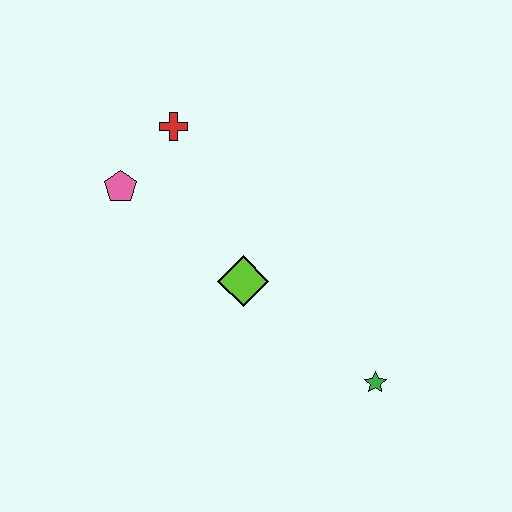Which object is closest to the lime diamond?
The pink pentagon is closest to the lime diamond.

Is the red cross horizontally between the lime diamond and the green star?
No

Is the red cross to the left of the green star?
Yes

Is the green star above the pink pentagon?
No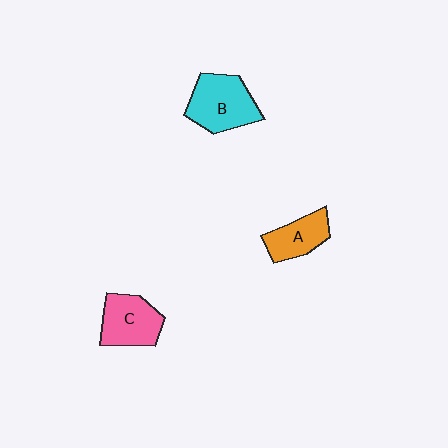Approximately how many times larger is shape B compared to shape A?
Approximately 1.5 times.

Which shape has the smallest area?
Shape A (orange).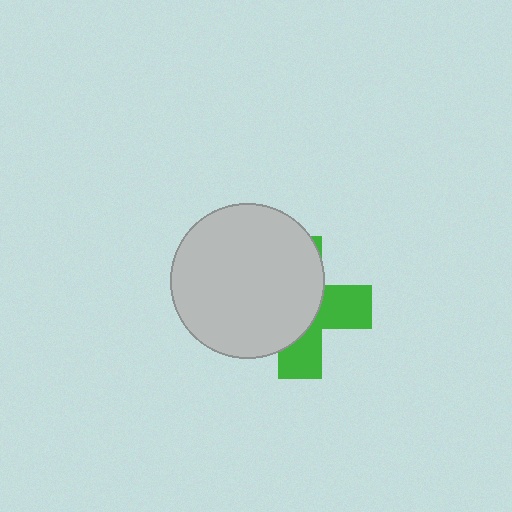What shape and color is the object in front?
The object in front is a light gray circle.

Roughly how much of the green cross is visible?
A small part of it is visible (roughly 39%).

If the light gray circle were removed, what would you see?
You would see the complete green cross.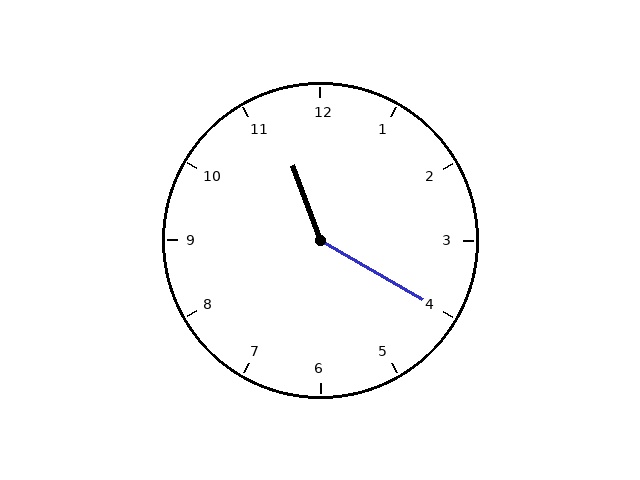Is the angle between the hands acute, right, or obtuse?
It is obtuse.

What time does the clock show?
11:20.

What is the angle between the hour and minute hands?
Approximately 140 degrees.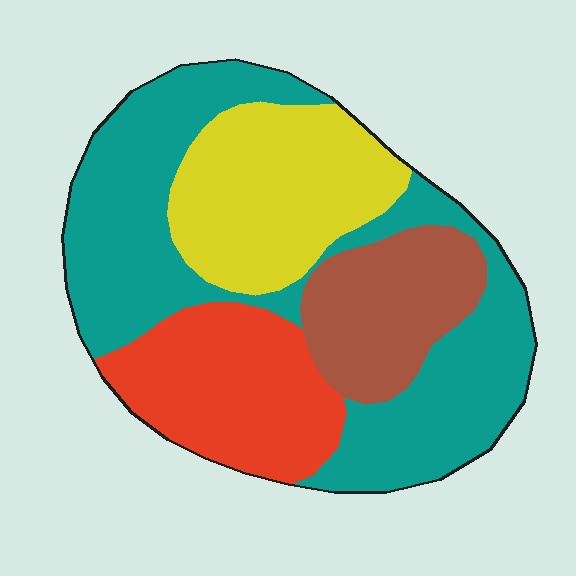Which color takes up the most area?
Teal, at roughly 45%.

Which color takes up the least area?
Brown, at roughly 15%.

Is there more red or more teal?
Teal.